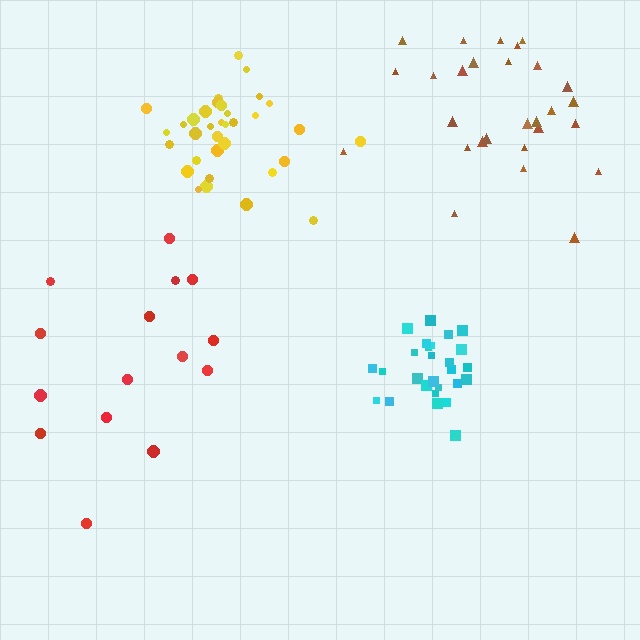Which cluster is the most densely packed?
Cyan.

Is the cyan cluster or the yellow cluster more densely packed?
Cyan.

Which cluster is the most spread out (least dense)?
Red.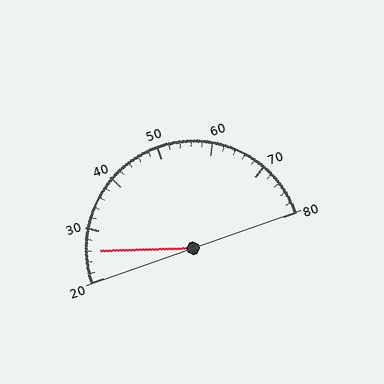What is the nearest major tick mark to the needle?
The nearest major tick mark is 30.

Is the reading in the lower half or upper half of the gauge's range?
The reading is in the lower half of the range (20 to 80).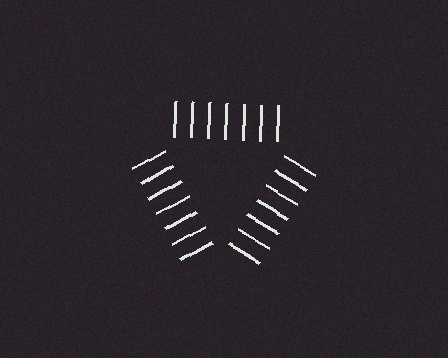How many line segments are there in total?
21 — 7 along each of the 3 edges.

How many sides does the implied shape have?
3 sides — the line-ends trace a triangle.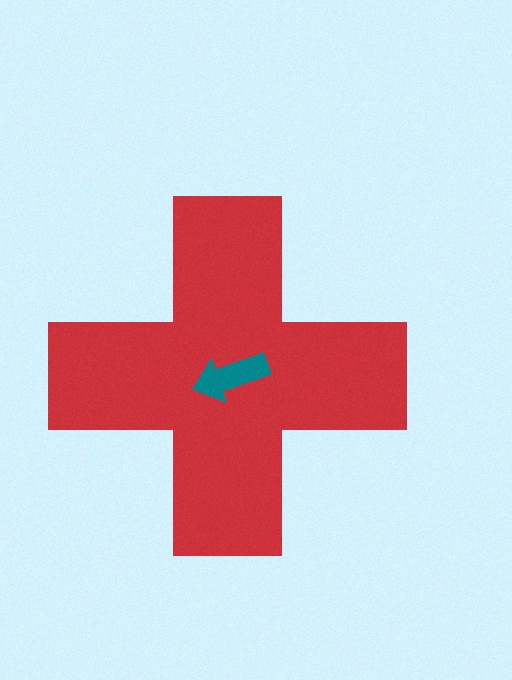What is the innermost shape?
The teal arrow.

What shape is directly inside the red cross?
The teal arrow.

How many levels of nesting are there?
2.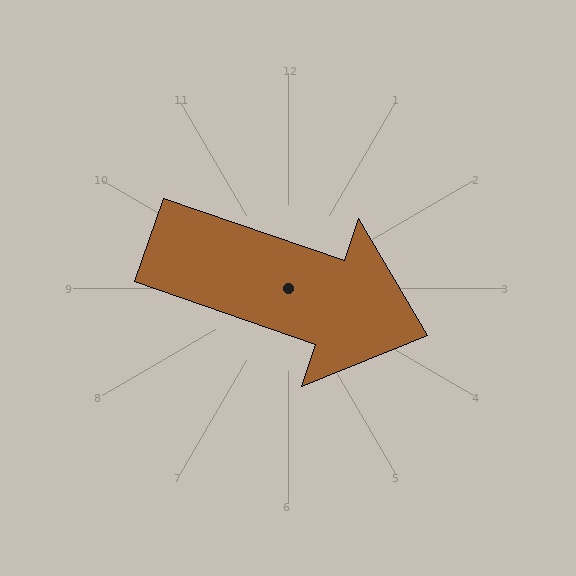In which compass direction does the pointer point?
East.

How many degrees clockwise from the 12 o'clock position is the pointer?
Approximately 109 degrees.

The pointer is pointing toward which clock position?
Roughly 4 o'clock.